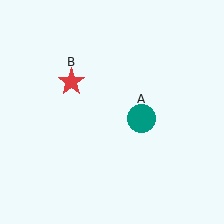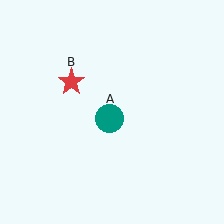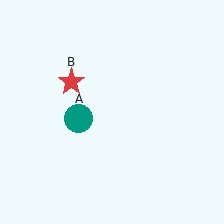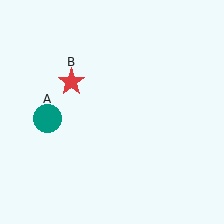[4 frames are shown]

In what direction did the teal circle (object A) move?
The teal circle (object A) moved left.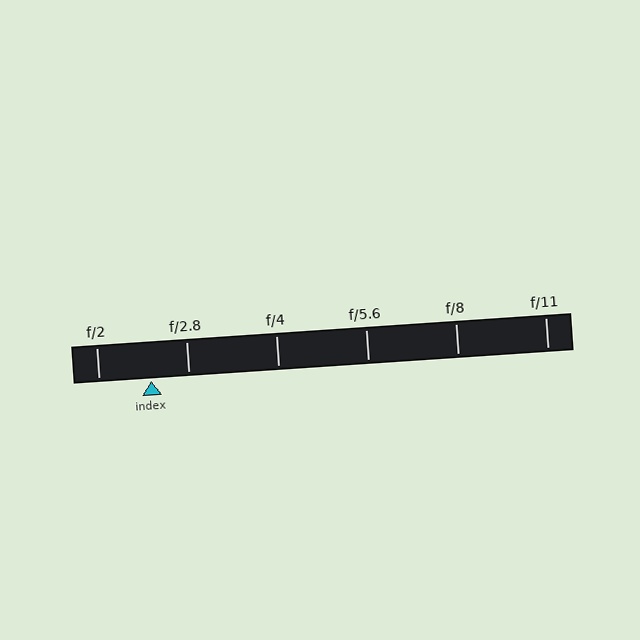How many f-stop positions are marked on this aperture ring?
There are 6 f-stop positions marked.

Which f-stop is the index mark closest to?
The index mark is closest to f/2.8.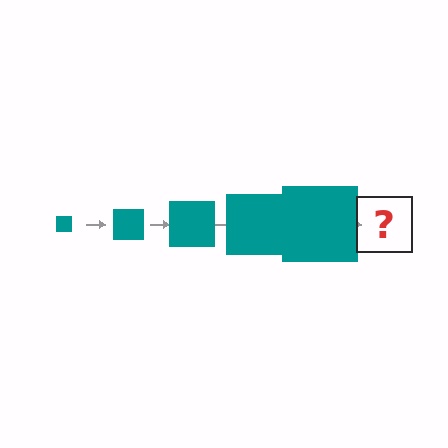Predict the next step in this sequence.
The next step is a teal square, larger than the previous one.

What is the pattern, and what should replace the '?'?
The pattern is that the square gets progressively larger each step. The '?' should be a teal square, larger than the previous one.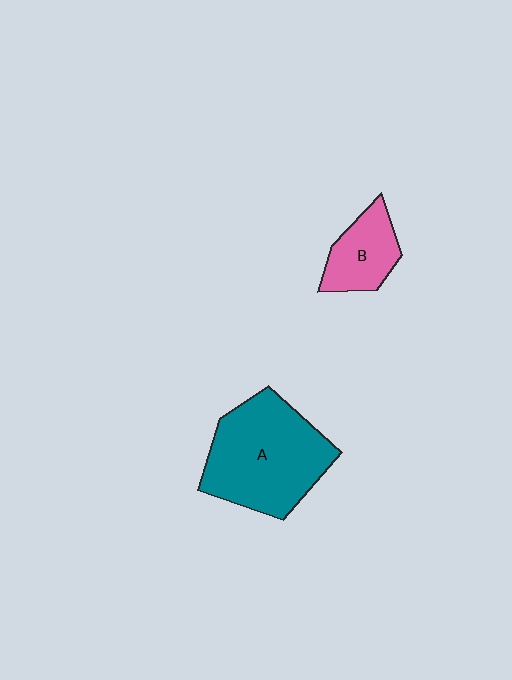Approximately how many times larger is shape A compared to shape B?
Approximately 2.3 times.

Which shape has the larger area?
Shape A (teal).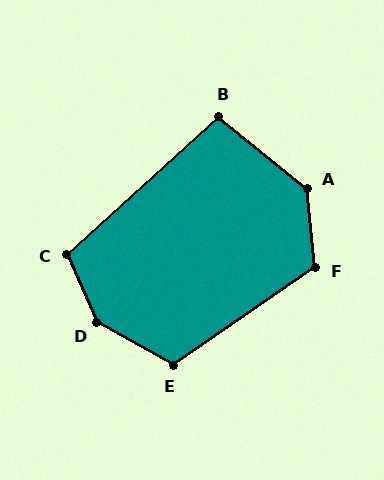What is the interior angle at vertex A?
Approximately 135 degrees (obtuse).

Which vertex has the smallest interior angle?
B, at approximately 99 degrees.